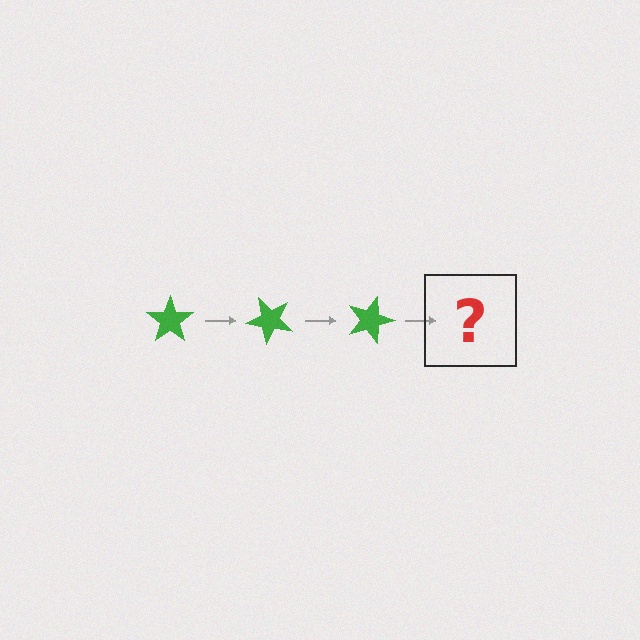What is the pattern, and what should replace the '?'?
The pattern is that the star rotates 45 degrees each step. The '?' should be a green star rotated 135 degrees.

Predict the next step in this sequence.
The next step is a green star rotated 135 degrees.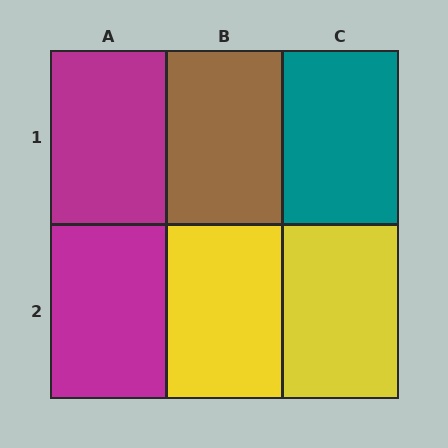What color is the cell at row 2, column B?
Yellow.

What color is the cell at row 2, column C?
Yellow.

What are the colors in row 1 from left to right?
Magenta, brown, teal.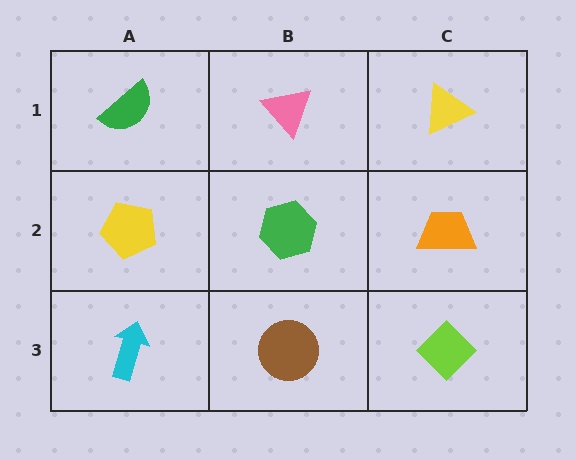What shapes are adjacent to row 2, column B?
A pink triangle (row 1, column B), a brown circle (row 3, column B), a yellow pentagon (row 2, column A), an orange trapezoid (row 2, column C).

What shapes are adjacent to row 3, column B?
A green hexagon (row 2, column B), a cyan arrow (row 3, column A), a lime diamond (row 3, column C).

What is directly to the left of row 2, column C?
A green hexagon.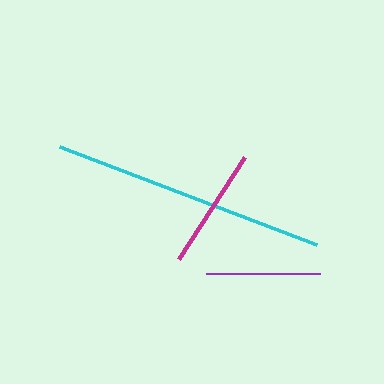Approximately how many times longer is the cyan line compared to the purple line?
The cyan line is approximately 2.4 times the length of the purple line.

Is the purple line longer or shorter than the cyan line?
The cyan line is longer than the purple line.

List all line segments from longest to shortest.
From longest to shortest: cyan, magenta, purple.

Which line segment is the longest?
The cyan line is the longest at approximately 275 pixels.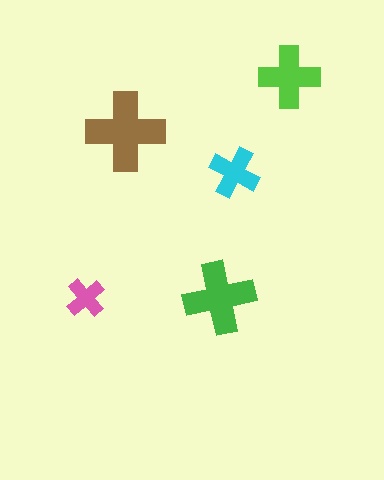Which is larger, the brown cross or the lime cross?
The brown one.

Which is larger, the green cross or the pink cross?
The green one.